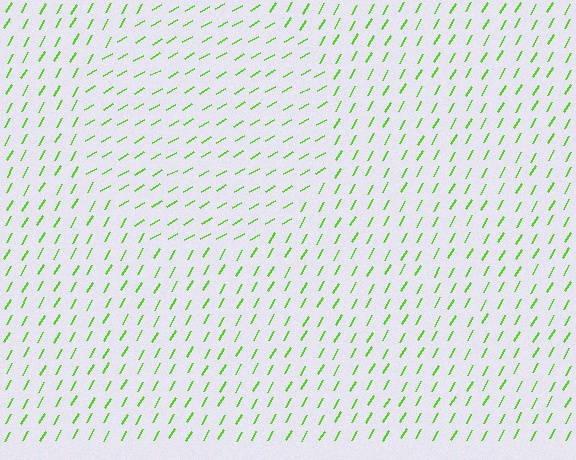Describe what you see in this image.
The image is filled with small lime line segments. A circle region in the image has lines oriented differently from the surrounding lines, creating a visible texture boundary.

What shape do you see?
I see a circle.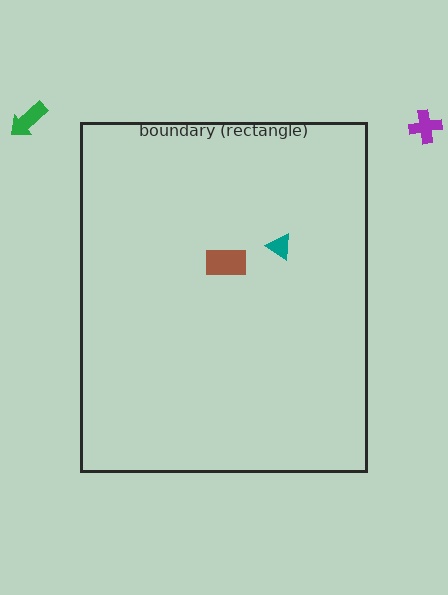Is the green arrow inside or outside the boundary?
Outside.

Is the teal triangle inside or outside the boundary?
Inside.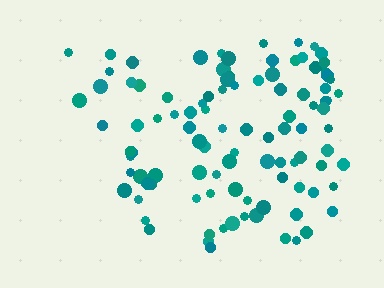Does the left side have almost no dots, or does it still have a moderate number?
Still a moderate number, just noticeably fewer than the right.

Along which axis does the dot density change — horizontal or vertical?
Horizontal.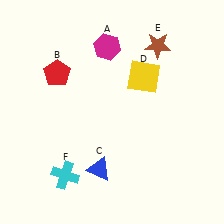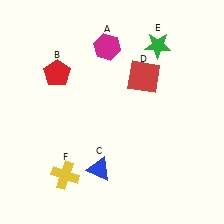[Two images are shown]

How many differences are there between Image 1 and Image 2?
There are 3 differences between the two images.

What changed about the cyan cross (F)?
In Image 1, F is cyan. In Image 2, it changed to yellow.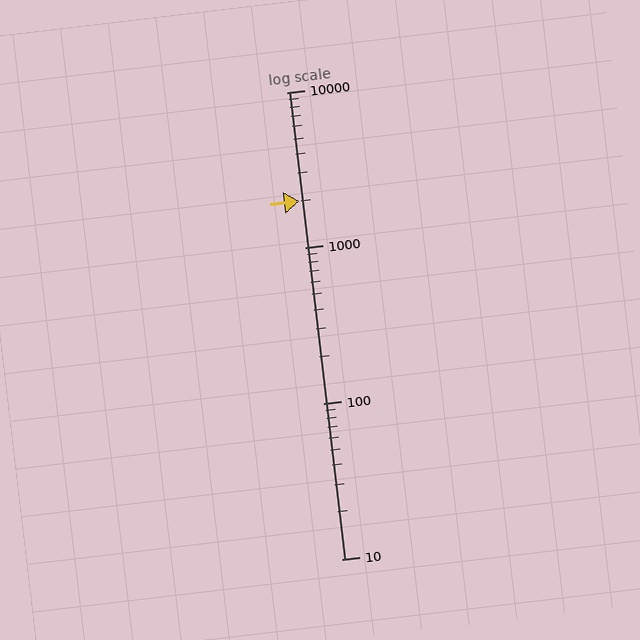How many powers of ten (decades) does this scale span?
The scale spans 3 decades, from 10 to 10000.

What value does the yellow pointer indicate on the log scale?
The pointer indicates approximately 2000.